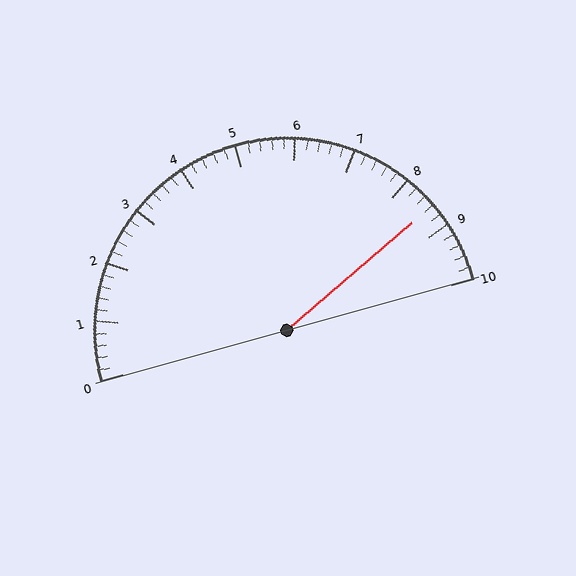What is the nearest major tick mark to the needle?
The nearest major tick mark is 9.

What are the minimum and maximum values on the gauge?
The gauge ranges from 0 to 10.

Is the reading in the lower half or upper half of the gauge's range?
The reading is in the upper half of the range (0 to 10).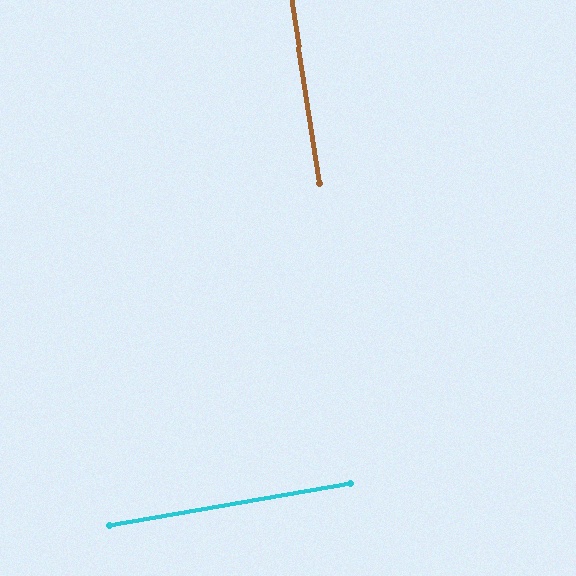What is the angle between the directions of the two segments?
Approximately 89 degrees.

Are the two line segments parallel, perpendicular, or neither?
Perpendicular — they meet at approximately 89°.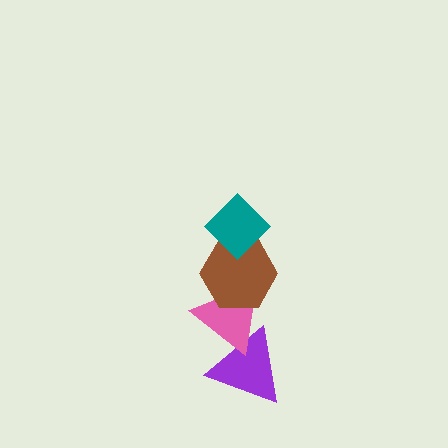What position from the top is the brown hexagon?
The brown hexagon is 2nd from the top.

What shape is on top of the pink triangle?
The brown hexagon is on top of the pink triangle.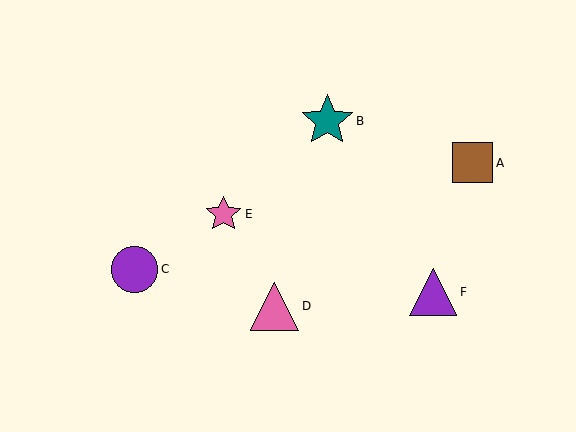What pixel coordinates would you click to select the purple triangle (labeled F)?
Click at (433, 292) to select the purple triangle F.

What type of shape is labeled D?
Shape D is a pink triangle.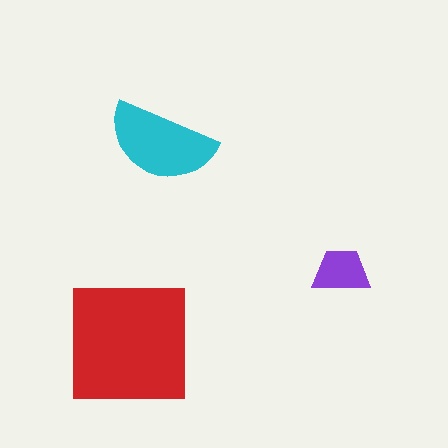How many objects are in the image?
There are 3 objects in the image.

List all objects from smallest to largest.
The purple trapezoid, the cyan semicircle, the red square.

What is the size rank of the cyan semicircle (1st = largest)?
2nd.